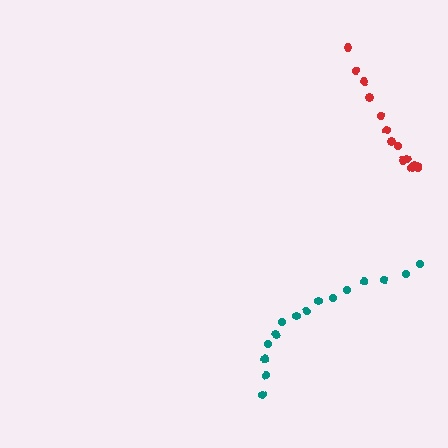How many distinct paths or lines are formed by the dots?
There are 2 distinct paths.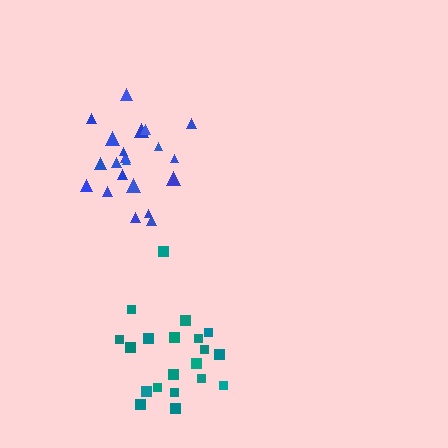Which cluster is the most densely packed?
Blue.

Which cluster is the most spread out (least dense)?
Teal.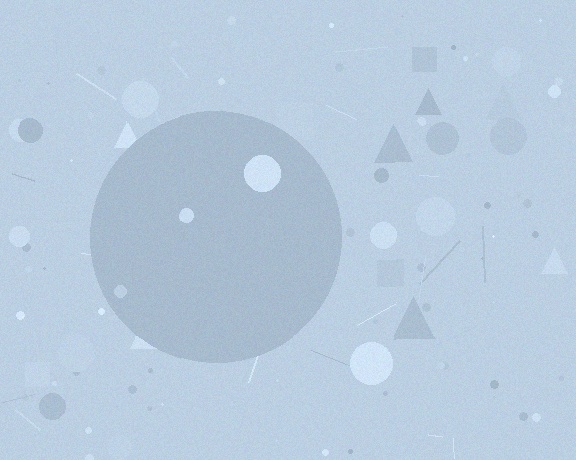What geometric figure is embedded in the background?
A circle is embedded in the background.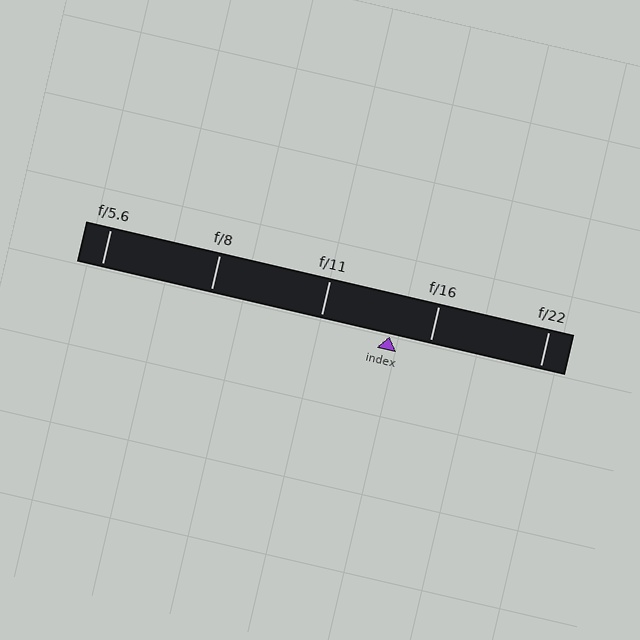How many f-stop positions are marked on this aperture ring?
There are 5 f-stop positions marked.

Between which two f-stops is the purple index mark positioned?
The index mark is between f/11 and f/16.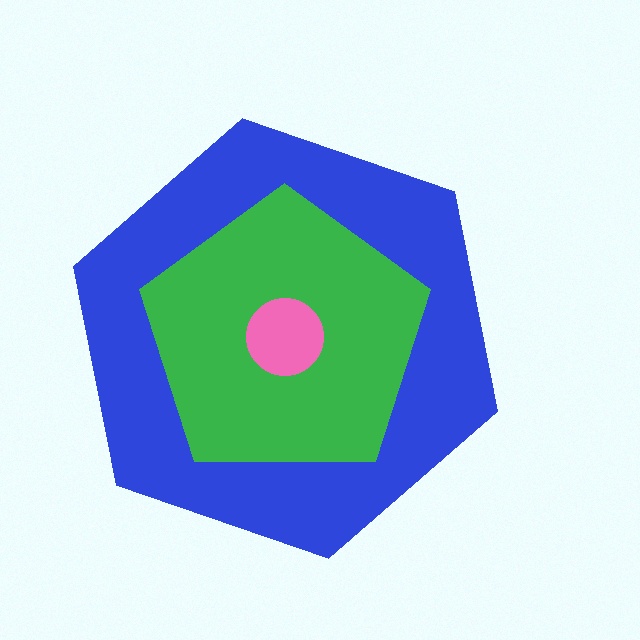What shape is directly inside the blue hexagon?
The green pentagon.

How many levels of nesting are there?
3.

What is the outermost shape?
The blue hexagon.